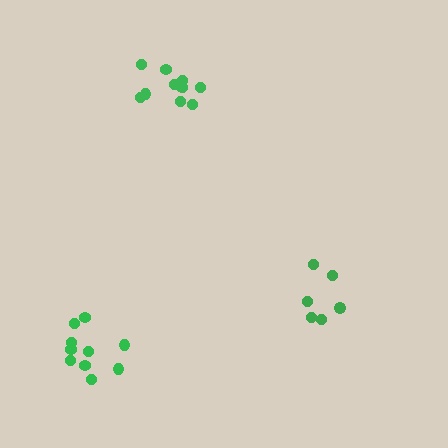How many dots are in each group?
Group 1: 6 dots, Group 2: 11 dots, Group 3: 10 dots (27 total).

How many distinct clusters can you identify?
There are 3 distinct clusters.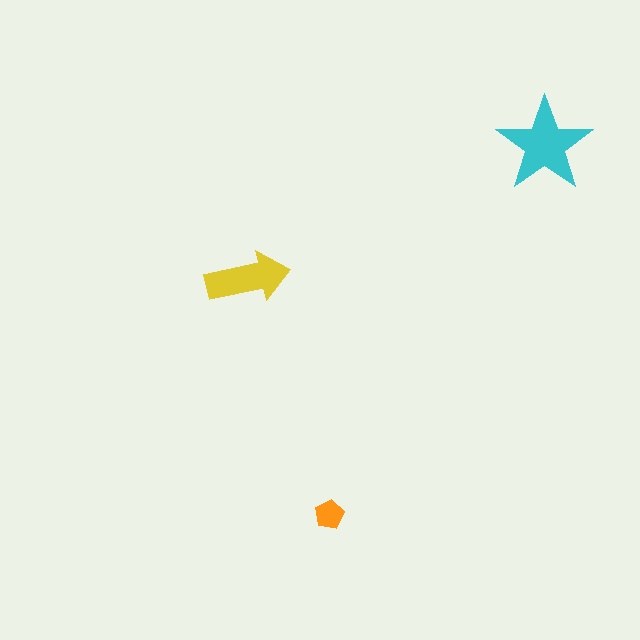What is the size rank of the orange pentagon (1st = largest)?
3rd.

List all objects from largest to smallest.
The cyan star, the yellow arrow, the orange pentagon.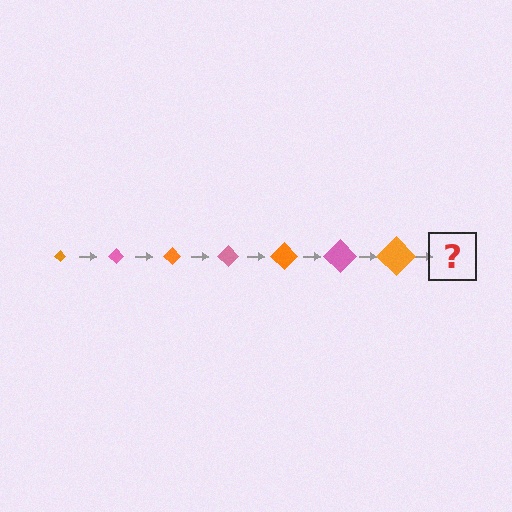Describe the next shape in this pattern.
It should be a pink diamond, larger than the previous one.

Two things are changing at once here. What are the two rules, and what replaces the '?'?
The two rules are that the diamond grows larger each step and the color cycles through orange and pink. The '?' should be a pink diamond, larger than the previous one.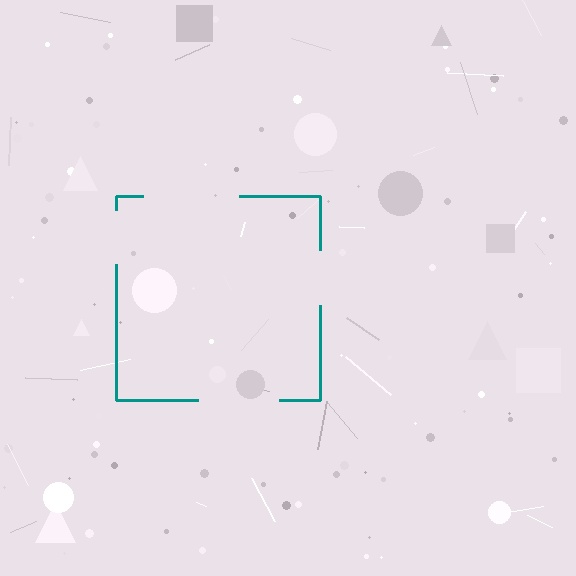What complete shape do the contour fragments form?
The contour fragments form a square.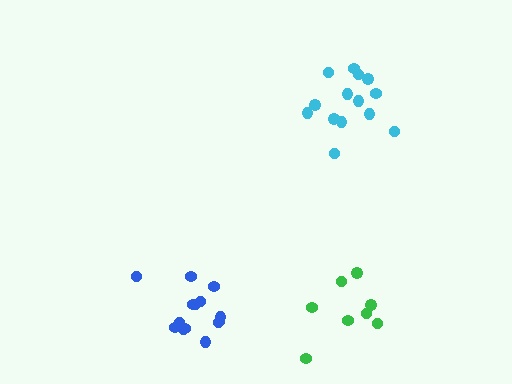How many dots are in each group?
Group 1: 8 dots, Group 2: 14 dots, Group 3: 14 dots (36 total).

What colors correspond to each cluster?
The clusters are colored: green, cyan, blue.